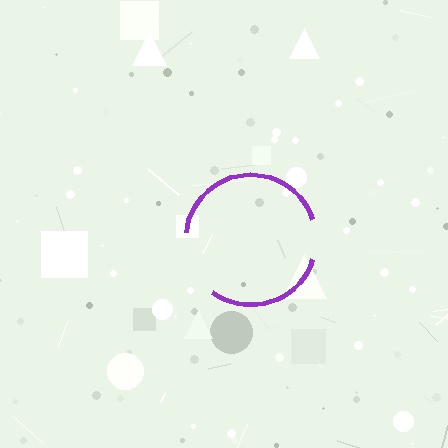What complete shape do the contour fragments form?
The contour fragments form a circle.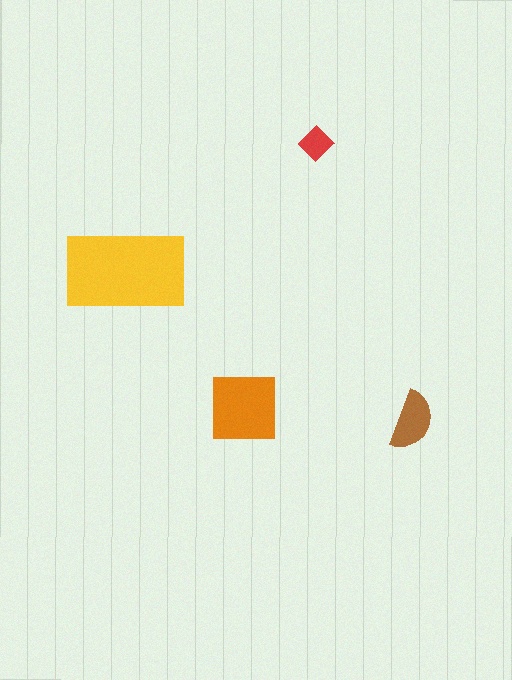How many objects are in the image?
There are 4 objects in the image.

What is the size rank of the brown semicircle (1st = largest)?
3rd.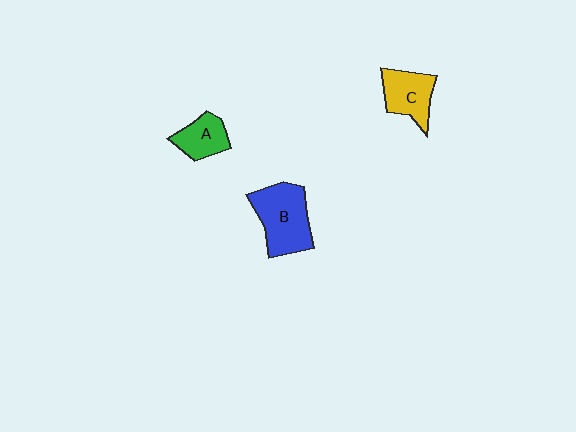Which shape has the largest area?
Shape B (blue).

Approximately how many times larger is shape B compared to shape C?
Approximately 1.5 times.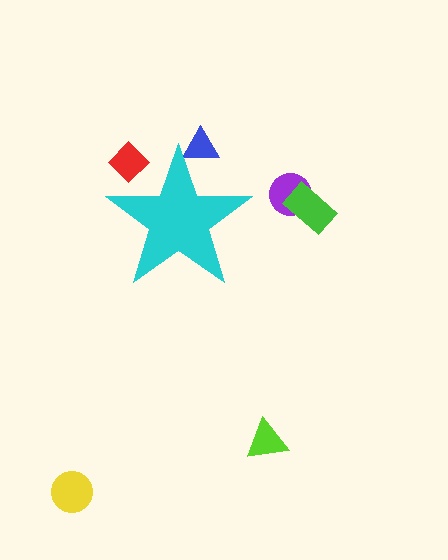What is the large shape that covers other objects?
A cyan star.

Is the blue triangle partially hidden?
Yes, the blue triangle is partially hidden behind the cyan star.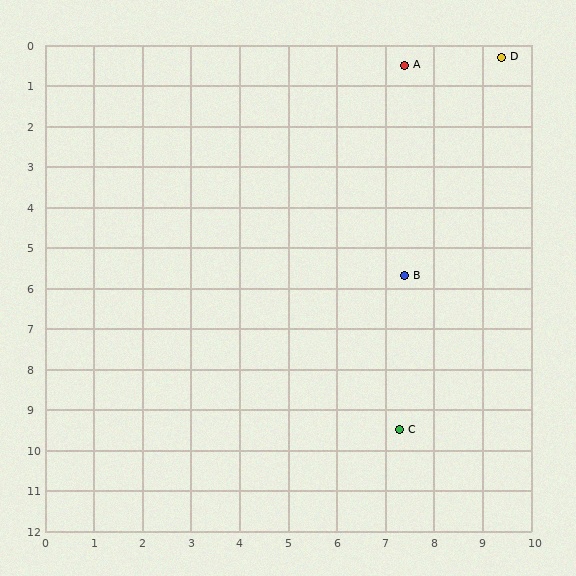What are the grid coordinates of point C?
Point C is at approximately (7.3, 9.5).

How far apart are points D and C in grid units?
Points D and C are about 9.4 grid units apart.